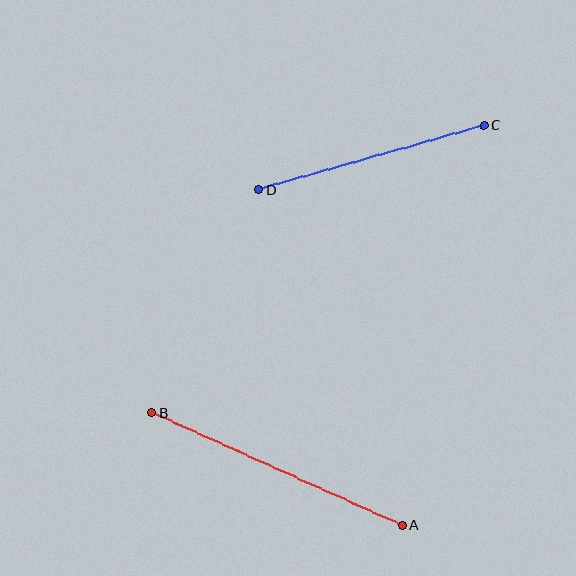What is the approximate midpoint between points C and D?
The midpoint is at approximately (371, 157) pixels.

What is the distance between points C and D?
The distance is approximately 234 pixels.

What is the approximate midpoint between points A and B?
The midpoint is at approximately (277, 469) pixels.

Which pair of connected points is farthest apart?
Points A and B are farthest apart.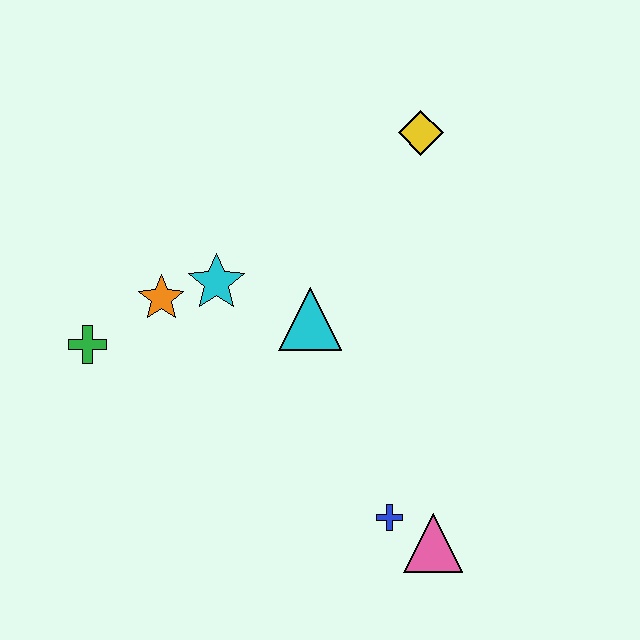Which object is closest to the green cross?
The orange star is closest to the green cross.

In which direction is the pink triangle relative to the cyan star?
The pink triangle is below the cyan star.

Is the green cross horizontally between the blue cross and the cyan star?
No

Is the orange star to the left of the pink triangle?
Yes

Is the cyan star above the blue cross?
Yes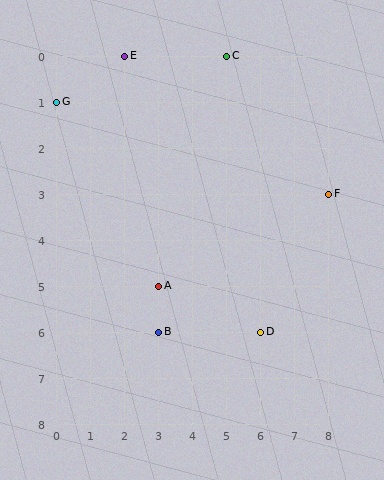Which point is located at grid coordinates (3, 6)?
Point B is at (3, 6).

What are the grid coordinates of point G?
Point G is at grid coordinates (0, 1).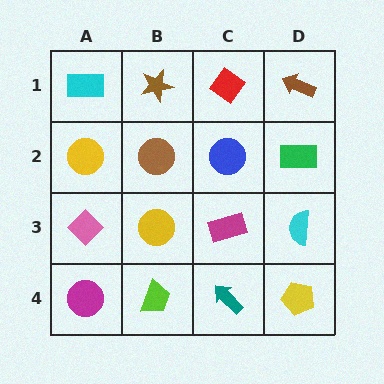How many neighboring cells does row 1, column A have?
2.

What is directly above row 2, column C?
A red diamond.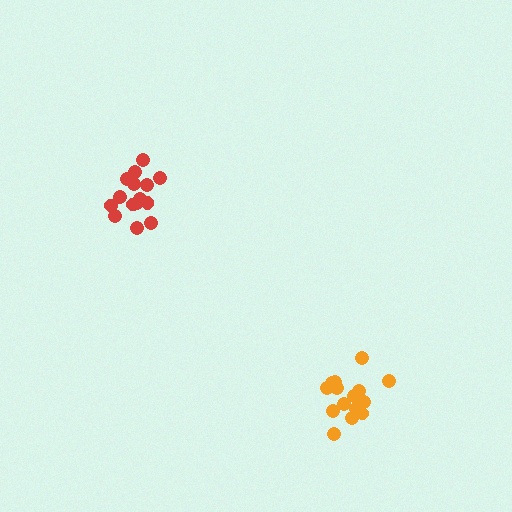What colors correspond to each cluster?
The clusters are colored: red, orange.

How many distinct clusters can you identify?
There are 2 distinct clusters.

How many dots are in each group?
Group 1: 15 dots, Group 2: 15 dots (30 total).